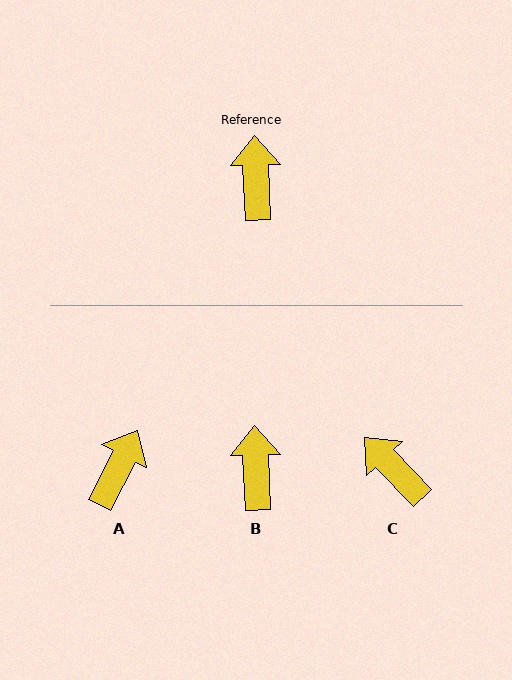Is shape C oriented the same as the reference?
No, it is off by about 42 degrees.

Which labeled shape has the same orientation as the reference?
B.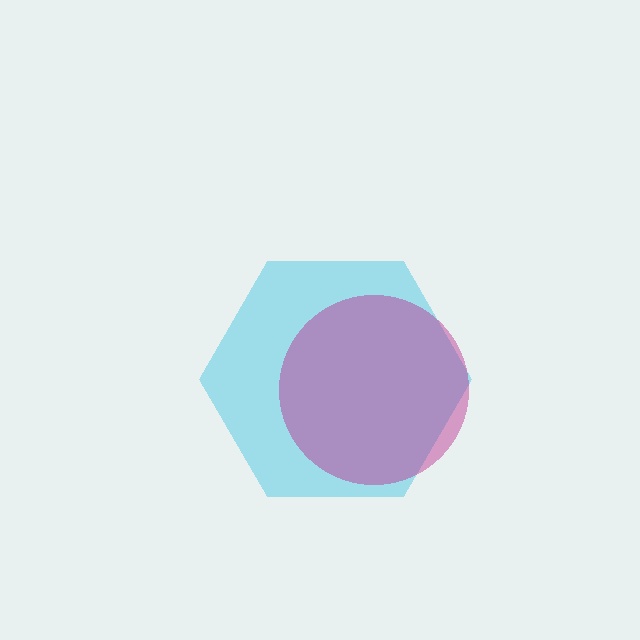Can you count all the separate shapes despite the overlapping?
Yes, there are 2 separate shapes.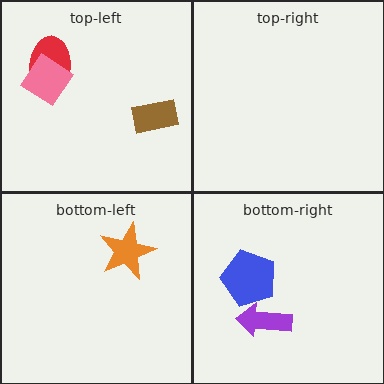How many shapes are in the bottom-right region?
2.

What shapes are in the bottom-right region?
The blue pentagon, the purple arrow.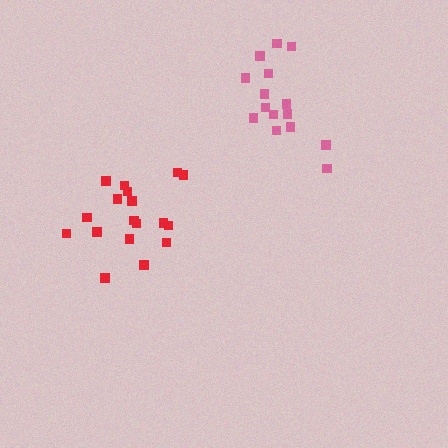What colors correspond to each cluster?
The clusters are colored: red, pink.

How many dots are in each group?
Group 1: 18 dots, Group 2: 15 dots (33 total).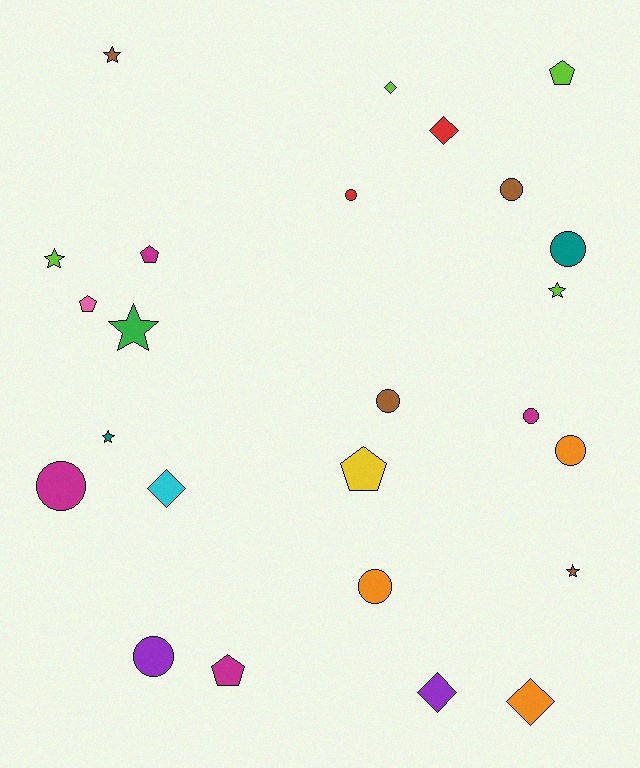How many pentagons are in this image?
There are 5 pentagons.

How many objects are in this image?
There are 25 objects.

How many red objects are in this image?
There are 2 red objects.